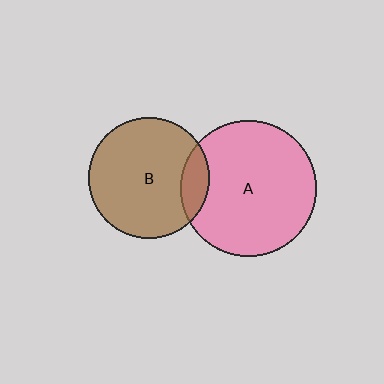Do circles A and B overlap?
Yes.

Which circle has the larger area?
Circle A (pink).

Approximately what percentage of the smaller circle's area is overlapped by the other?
Approximately 15%.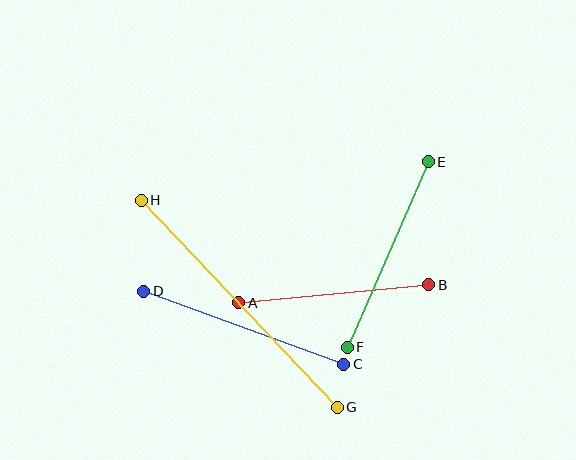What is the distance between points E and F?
The distance is approximately 202 pixels.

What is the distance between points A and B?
The distance is approximately 191 pixels.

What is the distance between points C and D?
The distance is approximately 213 pixels.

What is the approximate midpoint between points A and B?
The midpoint is at approximately (334, 294) pixels.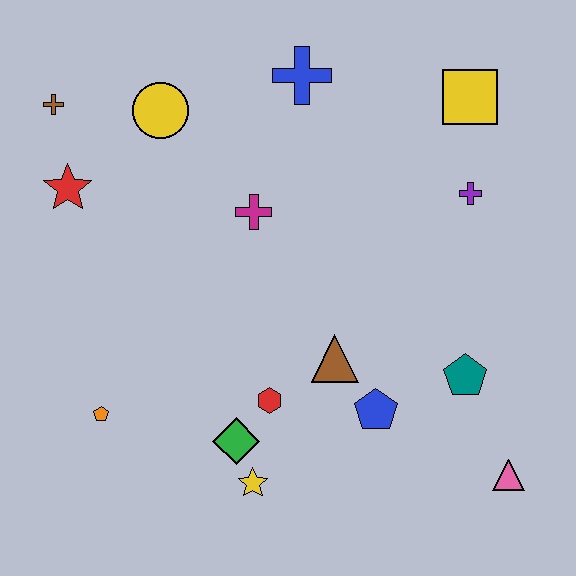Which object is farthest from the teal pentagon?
The brown cross is farthest from the teal pentagon.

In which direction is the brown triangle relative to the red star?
The brown triangle is to the right of the red star.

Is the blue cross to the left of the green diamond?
No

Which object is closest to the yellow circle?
The brown cross is closest to the yellow circle.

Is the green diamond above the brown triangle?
No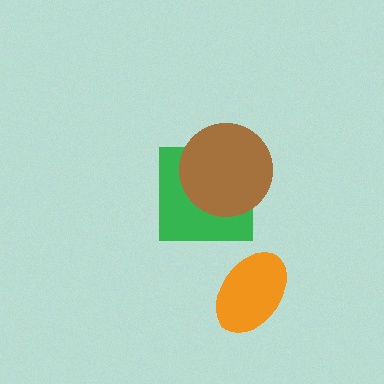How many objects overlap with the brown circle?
1 object overlaps with the brown circle.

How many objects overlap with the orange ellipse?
0 objects overlap with the orange ellipse.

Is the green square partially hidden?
Yes, it is partially covered by another shape.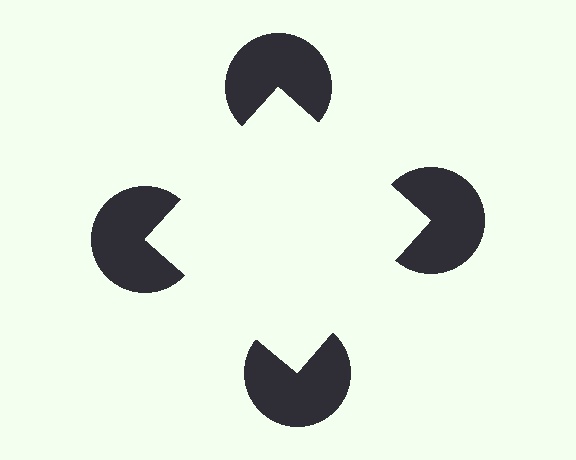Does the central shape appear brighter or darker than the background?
It typically appears slightly brighter than the background, even though no actual brightness change is drawn.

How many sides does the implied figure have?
4 sides.